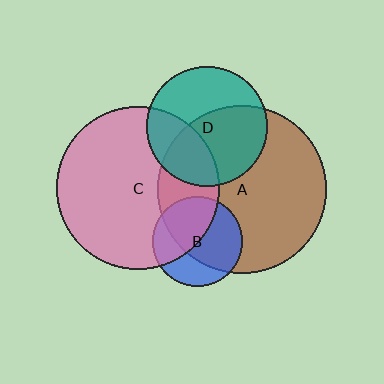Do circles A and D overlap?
Yes.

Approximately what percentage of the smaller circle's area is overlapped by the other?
Approximately 55%.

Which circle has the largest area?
Circle A (brown).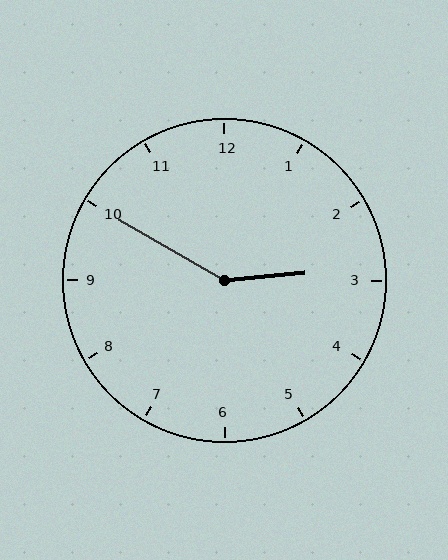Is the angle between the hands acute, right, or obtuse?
It is obtuse.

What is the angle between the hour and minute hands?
Approximately 145 degrees.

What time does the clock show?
2:50.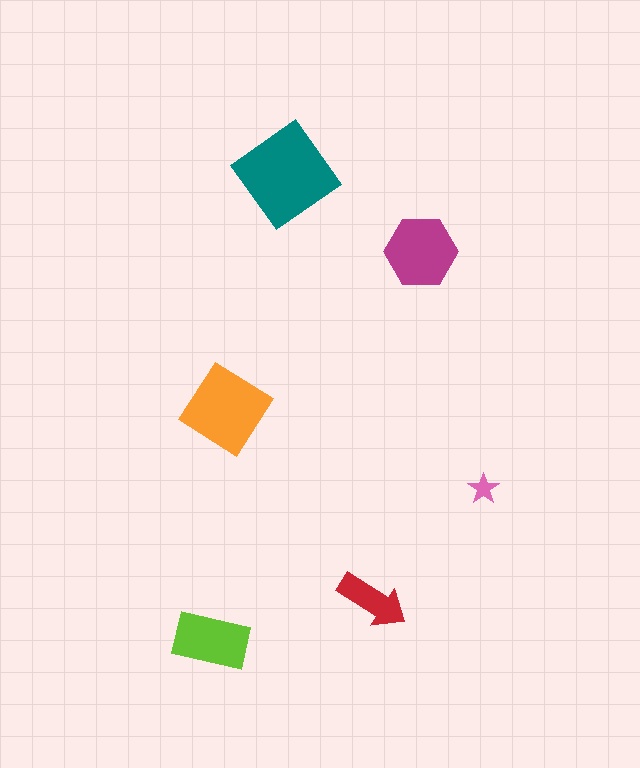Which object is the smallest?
The pink star.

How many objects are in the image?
There are 6 objects in the image.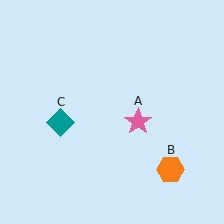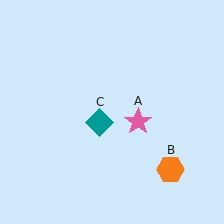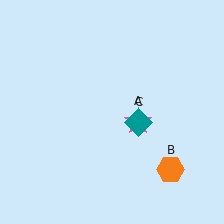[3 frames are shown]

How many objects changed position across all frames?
1 object changed position: teal diamond (object C).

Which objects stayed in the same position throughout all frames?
Pink star (object A) and orange hexagon (object B) remained stationary.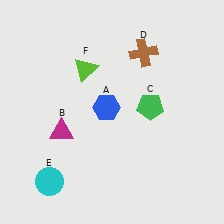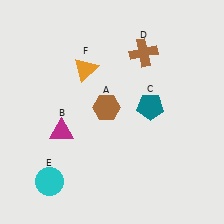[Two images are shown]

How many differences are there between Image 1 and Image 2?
There are 3 differences between the two images.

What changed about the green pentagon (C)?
In Image 1, C is green. In Image 2, it changed to teal.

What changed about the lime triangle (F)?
In Image 1, F is lime. In Image 2, it changed to orange.